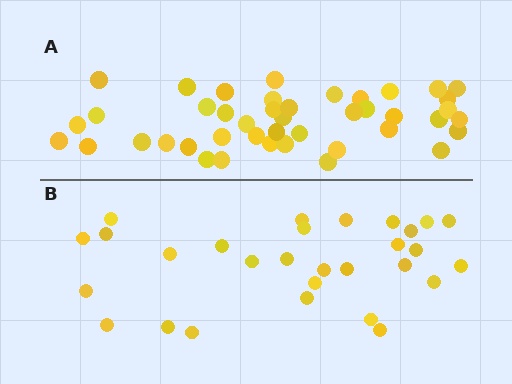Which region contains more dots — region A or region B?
Region A (the top region) has more dots.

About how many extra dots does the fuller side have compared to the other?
Region A has approximately 15 more dots than region B.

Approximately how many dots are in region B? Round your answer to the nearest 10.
About 30 dots. (The exact count is 29, which rounds to 30.)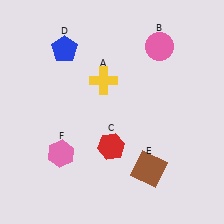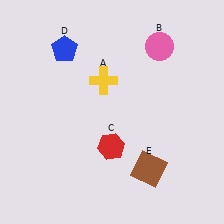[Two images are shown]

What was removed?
The pink hexagon (F) was removed in Image 2.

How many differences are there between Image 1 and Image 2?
There is 1 difference between the two images.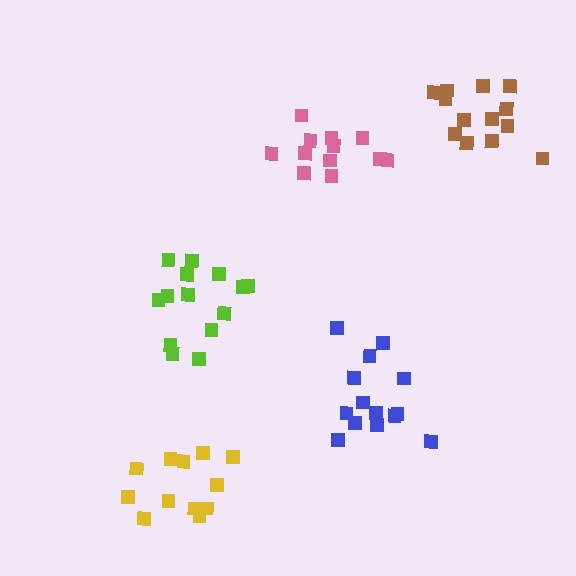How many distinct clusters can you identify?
There are 5 distinct clusters.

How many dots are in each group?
Group 1: 14 dots, Group 2: 14 dots, Group 3: 12 dots, Group 4: 12 dots, Group 5: 13 dots (65 total).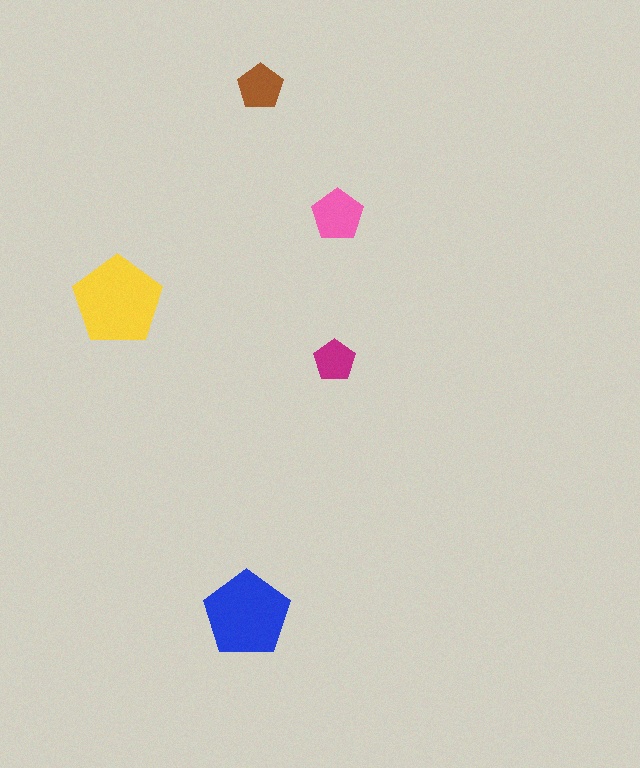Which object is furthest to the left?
The yellow pentagon is leftmost.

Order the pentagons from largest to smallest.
the yellow one, the blue one, the pink one, the brown one, the magenta one.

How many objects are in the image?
There are 5 objects in the image.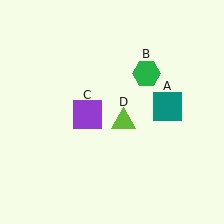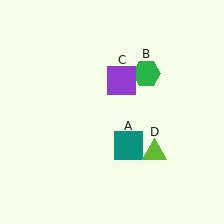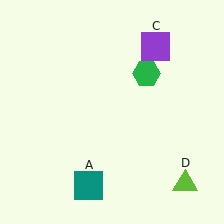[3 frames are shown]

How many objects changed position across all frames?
3 objects changed position: teal square (object A), purple square (object C), lime triangle (object D).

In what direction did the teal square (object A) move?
The teal square (object A) moved down and to the left.